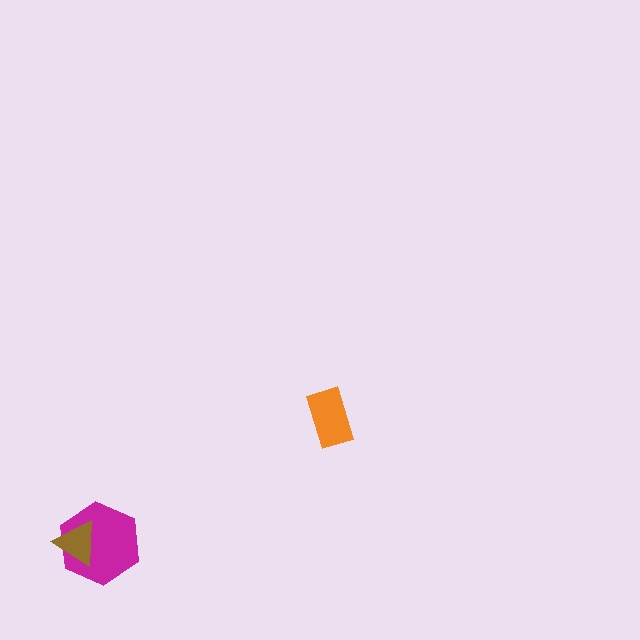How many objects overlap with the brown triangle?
1 object overlaps with the brown triangle.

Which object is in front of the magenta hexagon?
The brown triangle is in front of the magenta hexagon.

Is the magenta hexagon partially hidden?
Yes, it is partially covered by another shape.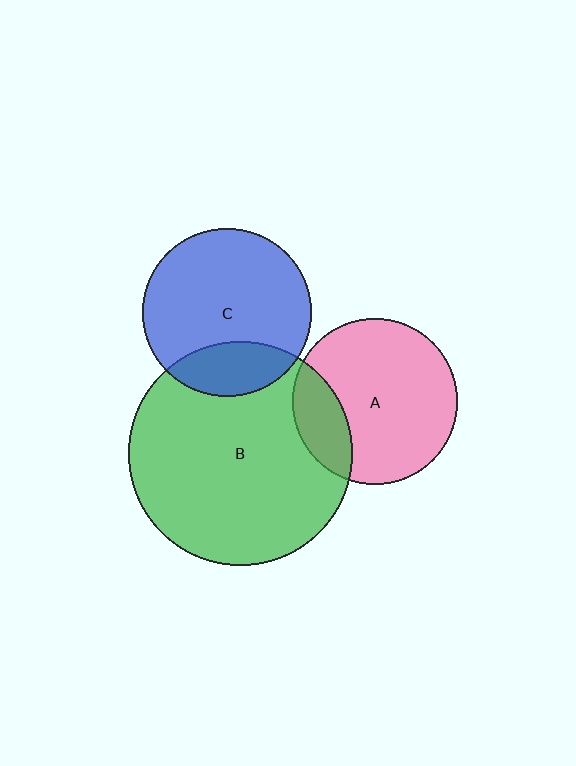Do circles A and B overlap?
Yes.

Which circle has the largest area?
Circle B (green).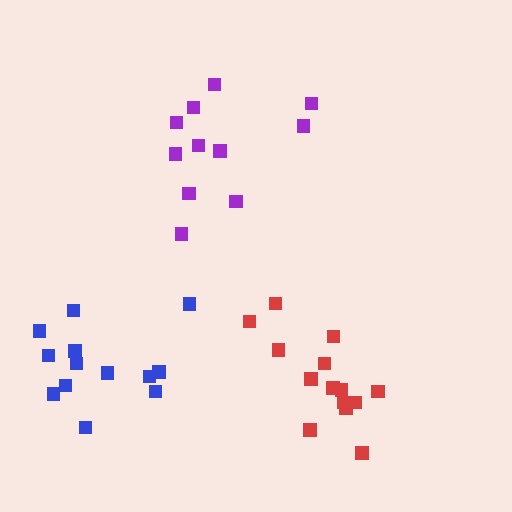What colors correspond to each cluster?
The clusters are colored: red, blue, purple.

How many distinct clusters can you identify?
There are 3 distinct clusters.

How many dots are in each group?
Group 1: 14 dots, Group 2: 13 dots, Group 3: 11 dots (38 total).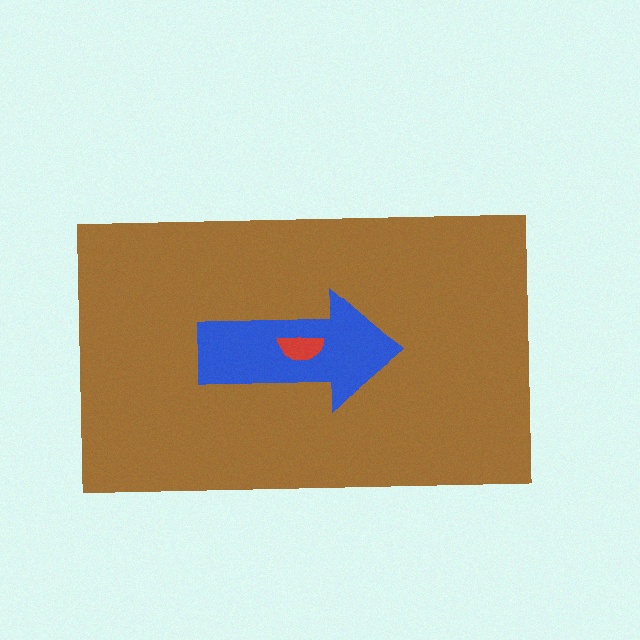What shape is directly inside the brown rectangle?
The blue arrow.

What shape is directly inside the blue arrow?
The red semicircle.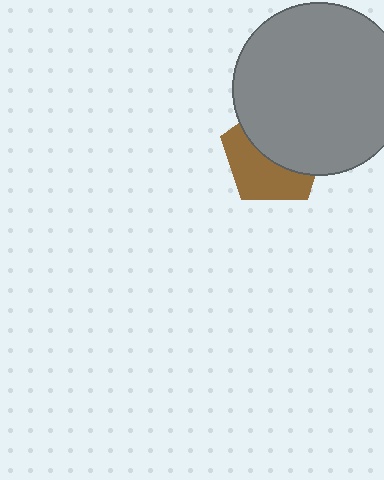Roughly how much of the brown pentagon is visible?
About half of it is visible (roughly 47%).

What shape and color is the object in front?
The object in front is a gray circle.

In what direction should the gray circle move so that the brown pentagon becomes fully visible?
The gray circle should move up. That is the shortest direction to clear the overlap and leave the brown pentagon fully visible.